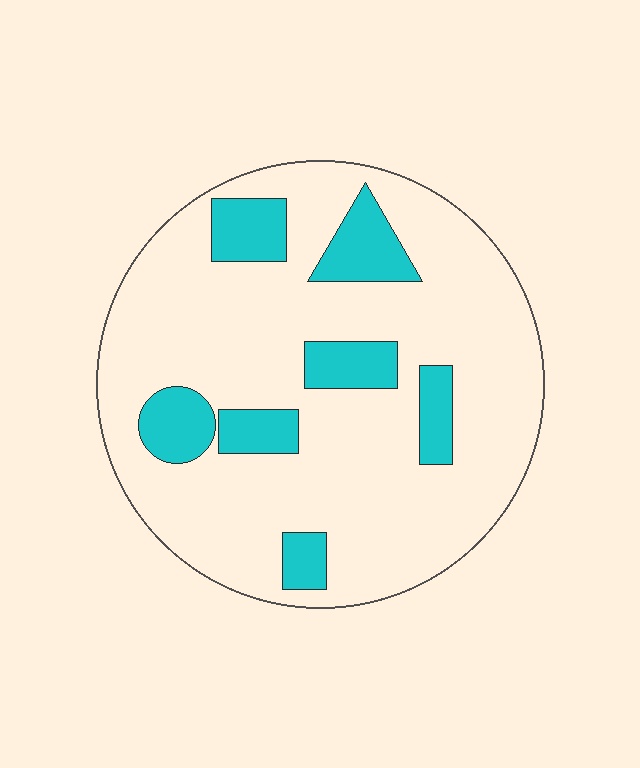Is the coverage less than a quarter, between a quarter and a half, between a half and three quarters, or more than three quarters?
Less than a quarter.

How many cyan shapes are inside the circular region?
7.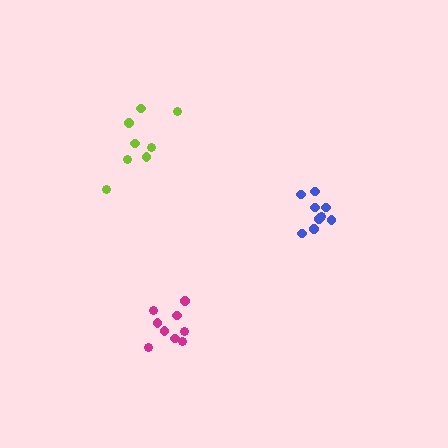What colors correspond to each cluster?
The clusters are colored: blue, lime, magenta.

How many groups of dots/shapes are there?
There are 3 groups.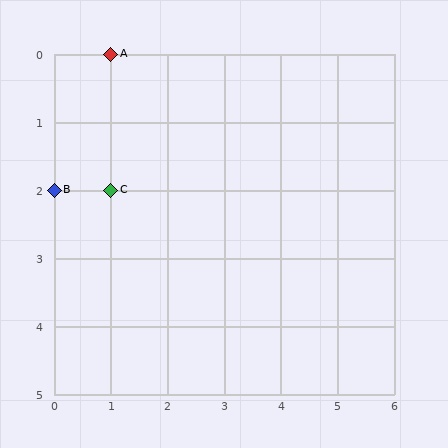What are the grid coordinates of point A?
Point A is at grid coordinates (1, 0).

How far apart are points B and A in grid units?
Points B and A are 1 column and 2 rows apart (about 2.2 grid units diagonally).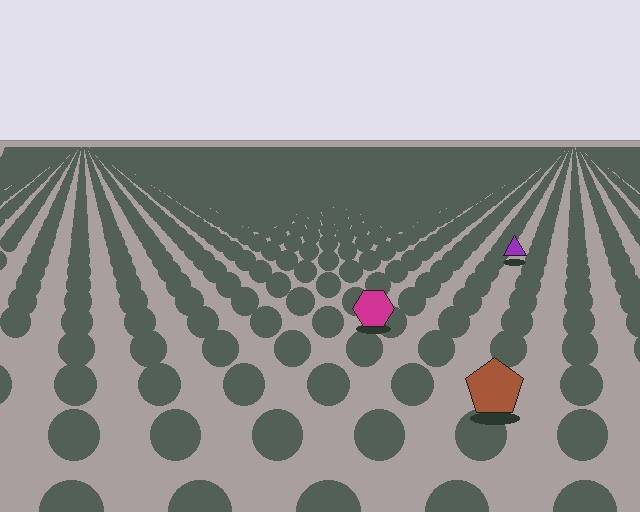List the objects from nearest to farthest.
From nearest to farthest: the brown pentagon, the magenta hexagon, the purple triangle.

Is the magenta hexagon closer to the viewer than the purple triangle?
Yes. The magenta hexagon is closer — you can tell from the texture gradient: the ground texture is coarser near it.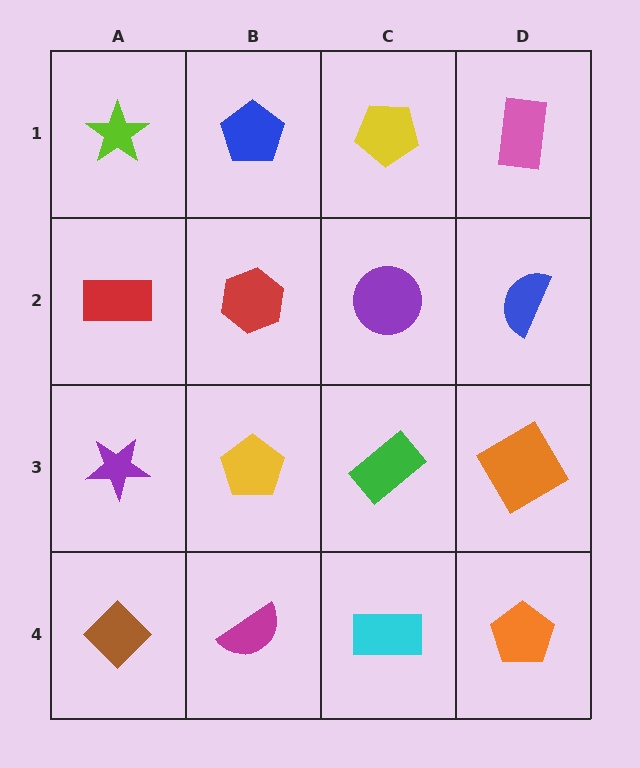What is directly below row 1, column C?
A purple circle.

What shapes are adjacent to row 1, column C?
A purple circle (row 2, column C), a blue pentagon (row 1, column B), a pink rectangle (row 1, column D).